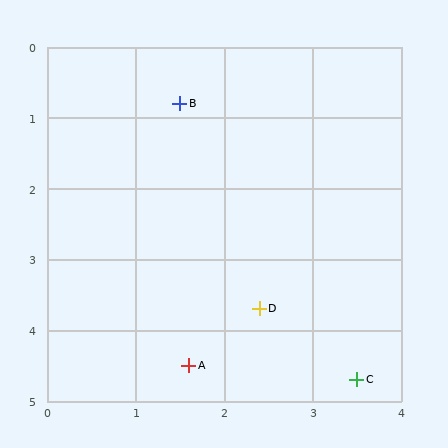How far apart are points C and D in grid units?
Points C and D are about 1.5 grid units apart.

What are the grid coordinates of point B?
Point B is at approximately (1.5, 0.8).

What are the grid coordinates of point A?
Point A is at approximately (1.6, 4.5).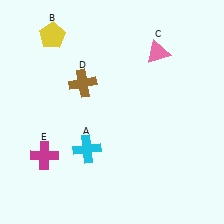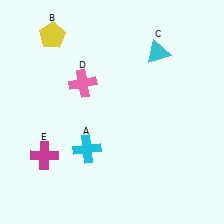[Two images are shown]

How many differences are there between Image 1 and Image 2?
There are 2 differences between the two images.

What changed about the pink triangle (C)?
In Image 1, C is pink. In Image 2, it changed to cyan.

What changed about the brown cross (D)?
In Image 1, D is brown. In Image 2, it changed to pink.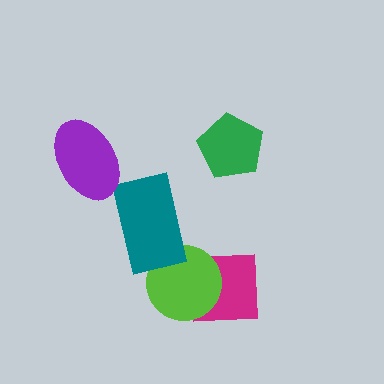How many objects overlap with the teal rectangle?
1 object overlaps with the teal rectangle.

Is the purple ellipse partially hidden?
No, no other shape covers it.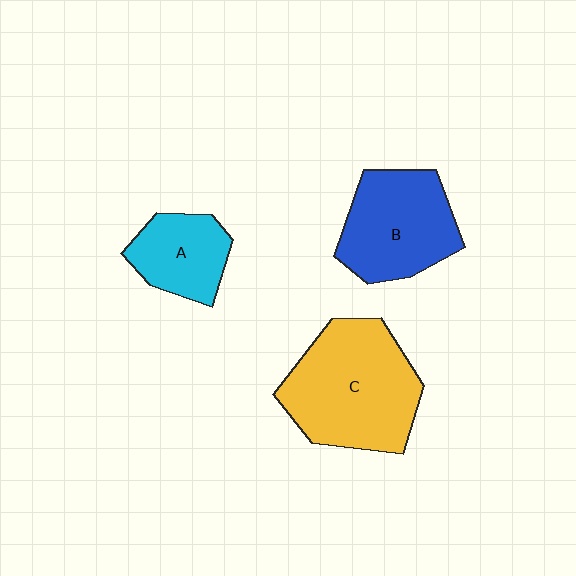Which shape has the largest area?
Shape C (yellow).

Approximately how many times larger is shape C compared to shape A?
Approximately 2.0 times.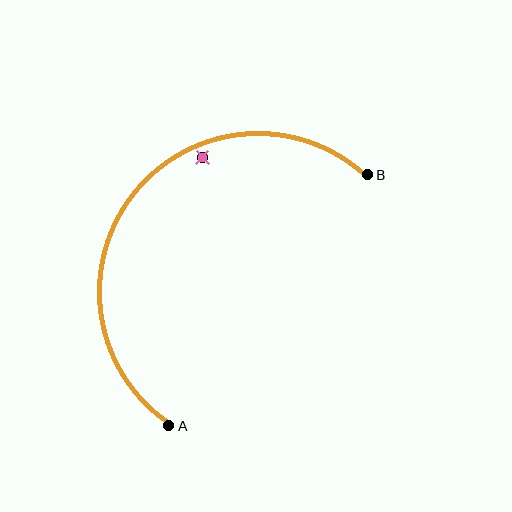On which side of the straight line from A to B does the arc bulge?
The arc bulges above and to the left of the straight line connecting A and B.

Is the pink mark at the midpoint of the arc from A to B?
No — the pink mark does not lie on the arc at all. It sits slightly inside the curve.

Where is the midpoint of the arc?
The arc midpoint is the point on the curve farthest from the straight line joining A and B. It sits above and to the left of that line.